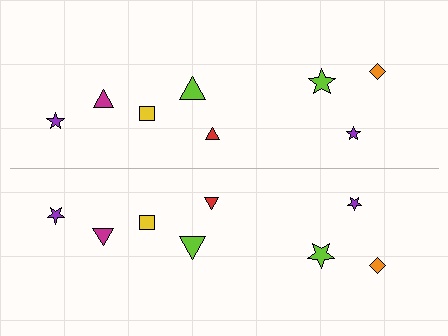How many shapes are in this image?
There are 16 shapes in this image.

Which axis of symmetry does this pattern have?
The pattern has a horizontal axis of symmetry running through the center of the image.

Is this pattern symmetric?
Yes, this pattern has bilateral (reflection) symmetry.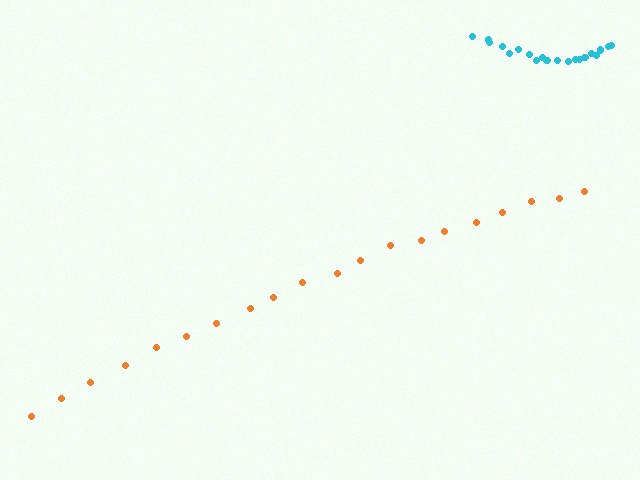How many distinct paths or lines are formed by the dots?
There are 2 distinct paths.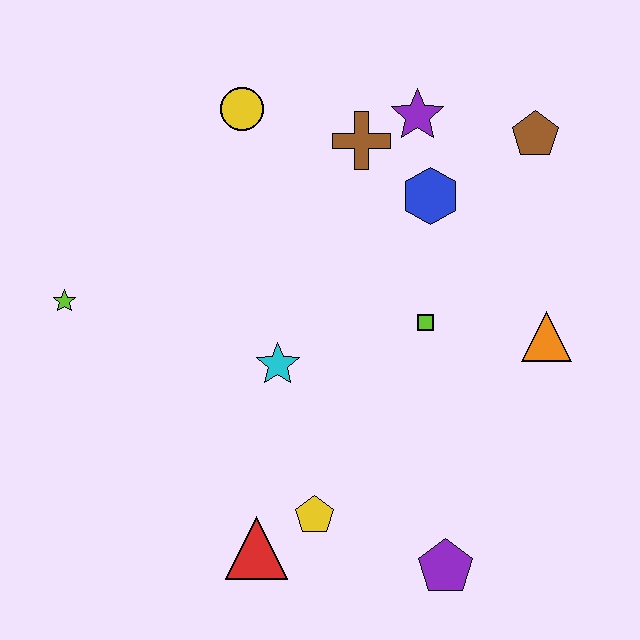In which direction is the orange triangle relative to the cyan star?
The orange triangle is to the right of the cyan star.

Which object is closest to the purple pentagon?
The yellow pentagon is closest to the purple pentagon.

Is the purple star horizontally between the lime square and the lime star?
Yes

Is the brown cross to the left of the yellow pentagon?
No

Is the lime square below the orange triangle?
No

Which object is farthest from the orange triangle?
The lime star is farthest from the orange triangle.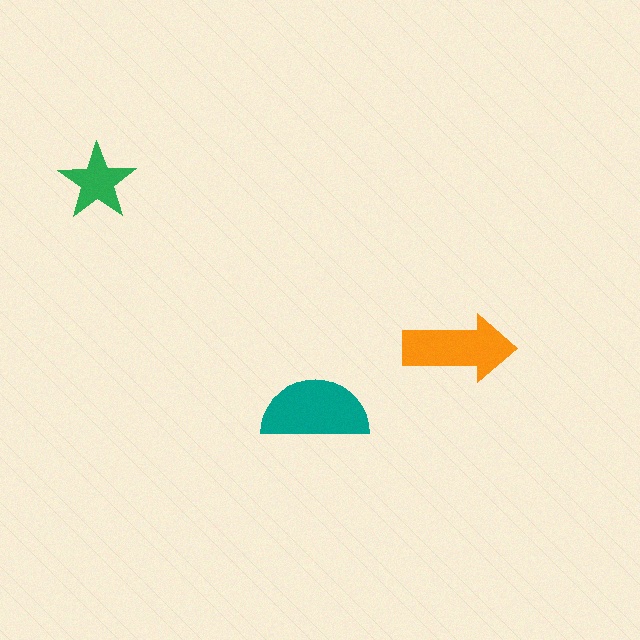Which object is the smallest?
The green star.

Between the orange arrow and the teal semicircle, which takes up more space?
The teal semicircle.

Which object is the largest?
The teal semicircle.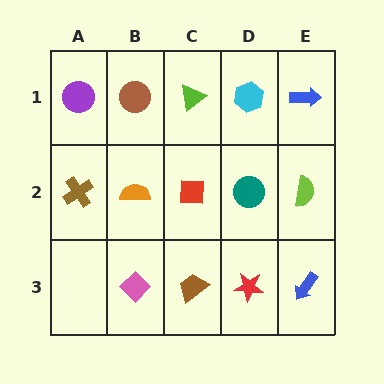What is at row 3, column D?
A red star.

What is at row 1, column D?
A cyan hexagon.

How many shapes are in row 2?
5 shapes.